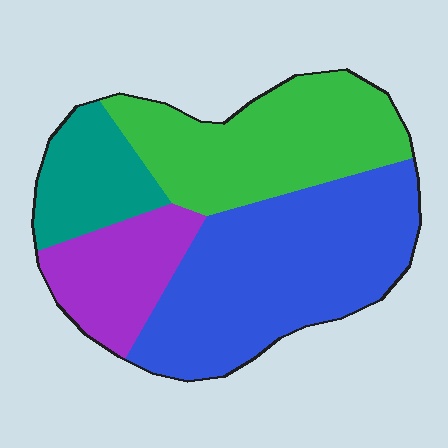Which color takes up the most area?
Blue, at roughly 40%.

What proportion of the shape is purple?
Purple takes up less than a quarter of the shape.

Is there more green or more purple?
Green.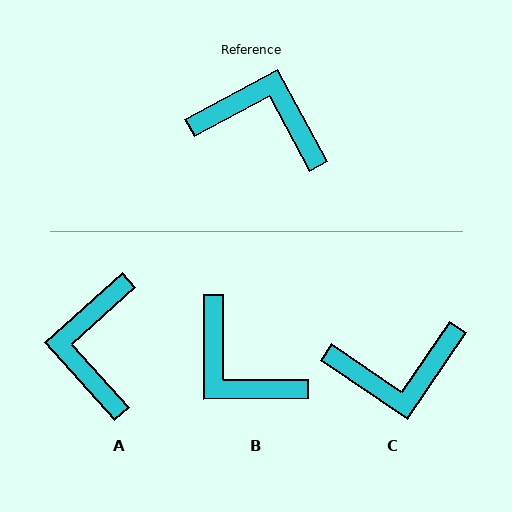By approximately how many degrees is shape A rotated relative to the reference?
Approximately 104 degrees counter-clockwise.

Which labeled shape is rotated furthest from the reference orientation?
C, about 153 degrees away.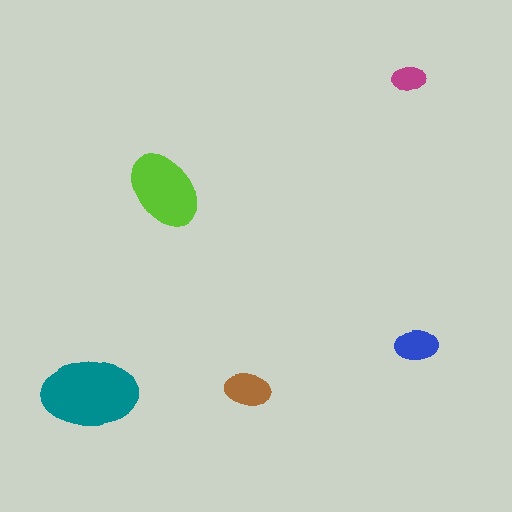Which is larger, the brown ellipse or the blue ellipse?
The brown one.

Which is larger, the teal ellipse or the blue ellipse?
The teal one.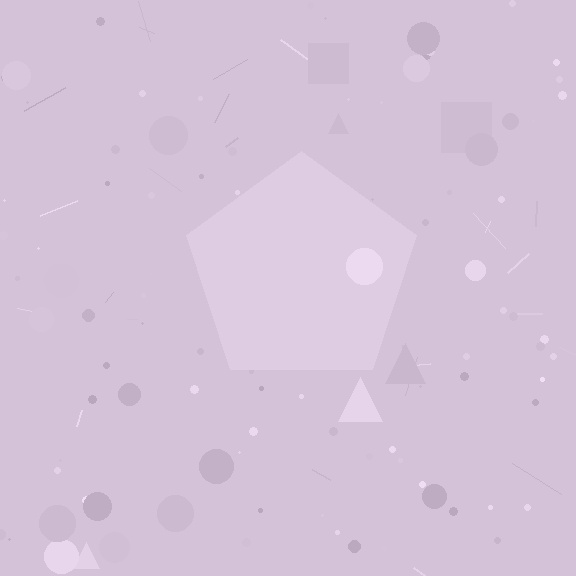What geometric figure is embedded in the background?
A pentagon is embedded in the background.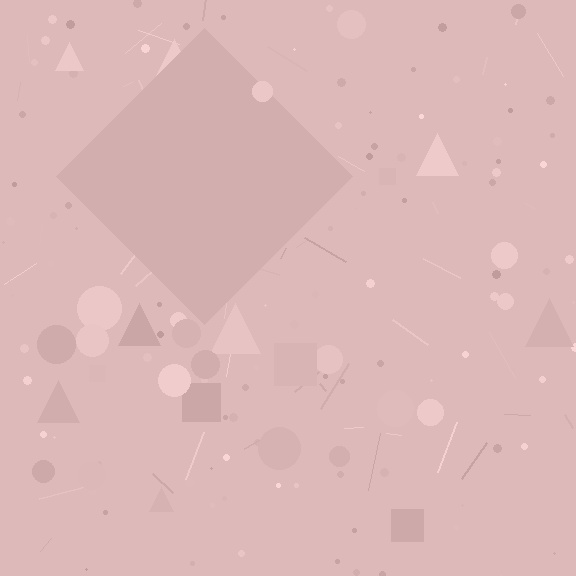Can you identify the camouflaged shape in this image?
The camouflaged shape is a diamond.